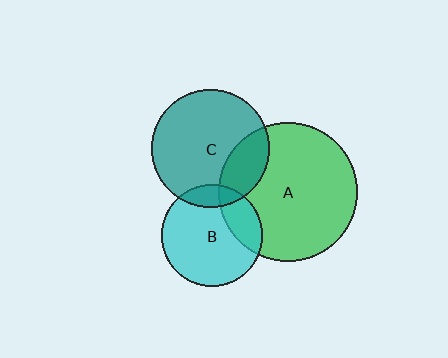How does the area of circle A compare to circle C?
Approximately 1.4 times.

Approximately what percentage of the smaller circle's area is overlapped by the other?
Approximately 25%.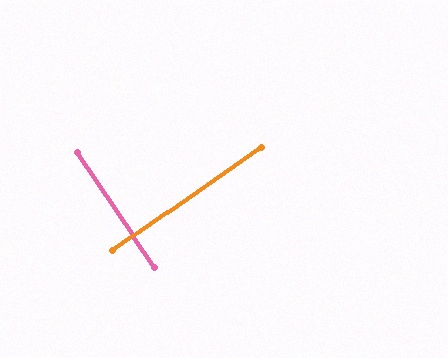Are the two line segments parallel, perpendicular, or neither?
Perpendicular — they meet at approximately 89°.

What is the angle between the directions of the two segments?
Approximately 89 degrees.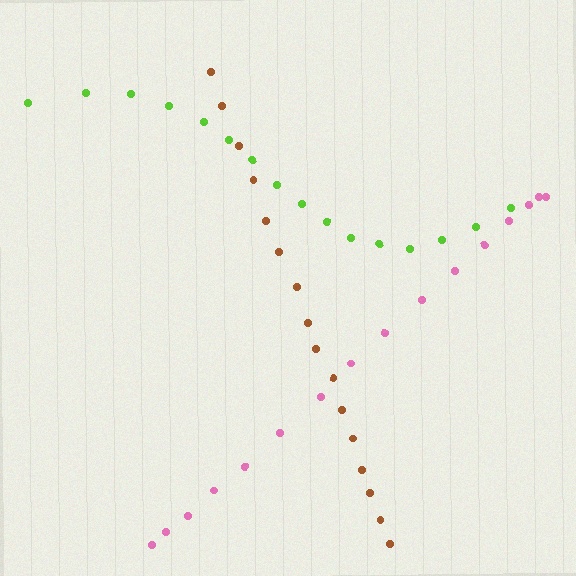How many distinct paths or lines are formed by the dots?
There are 3 distinct paths.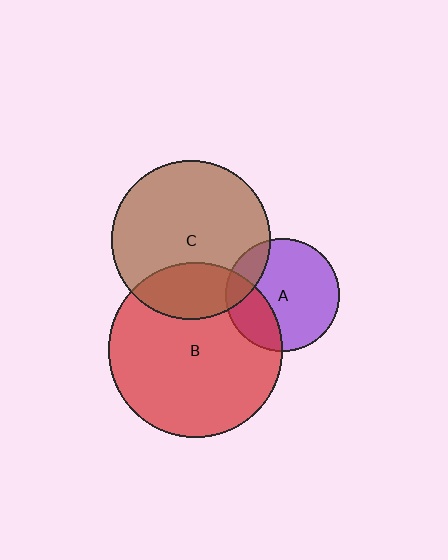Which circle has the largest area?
Circle B (red).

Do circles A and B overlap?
Yes.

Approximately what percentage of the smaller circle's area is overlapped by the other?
Approximately 25%.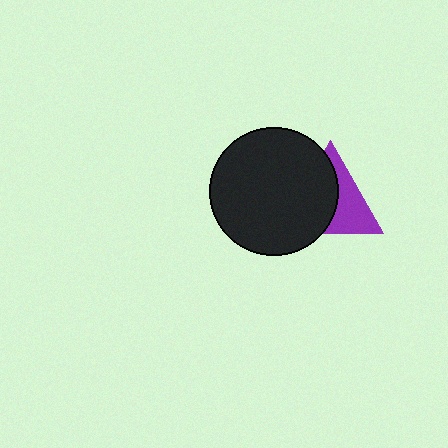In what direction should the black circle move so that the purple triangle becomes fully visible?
The black circle should move left. That is the shortest direction to clear the overlap and leave the purple triangle fully visible.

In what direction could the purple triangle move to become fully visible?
The purple triangle could move right. That would shift it out from behind the black circle entirely.